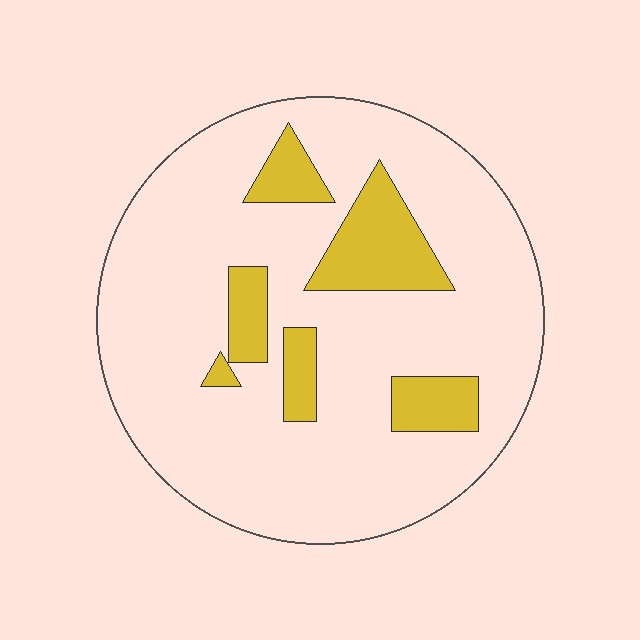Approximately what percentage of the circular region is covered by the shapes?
Approximately 15%.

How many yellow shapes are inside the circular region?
6.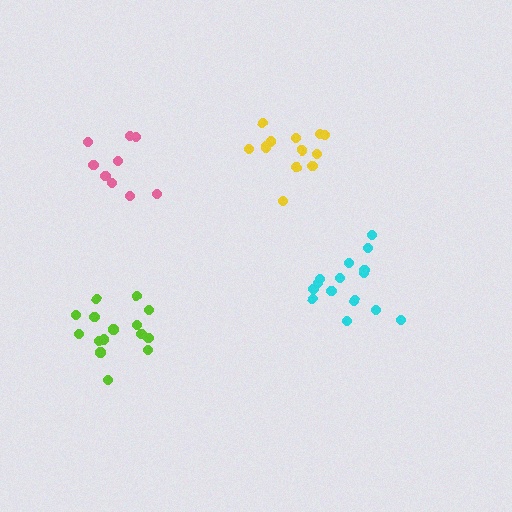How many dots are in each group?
Group 1: 9 dots, Group 2: 15 dots, Group 3: 13 dots, Group 4: 15 dots (52 total).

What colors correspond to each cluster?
The clusters are colored: pink, lime, yellow, cyan.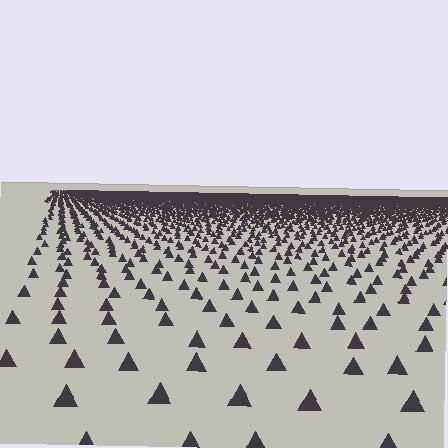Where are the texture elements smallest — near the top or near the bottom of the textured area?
Near the top.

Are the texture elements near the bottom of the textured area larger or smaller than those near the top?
Larger. Near the bottom, elements are closer to the viewer and appear at a bigger on-screen size.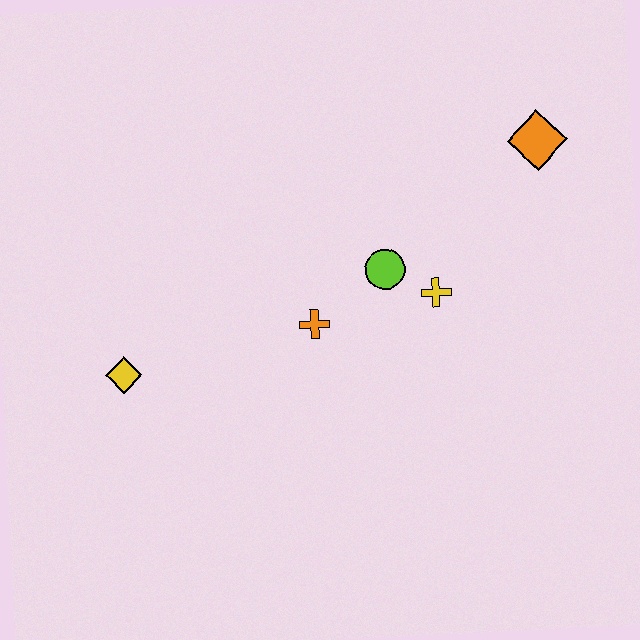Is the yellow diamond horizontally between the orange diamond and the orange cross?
No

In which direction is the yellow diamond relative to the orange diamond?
The yellow diamond is to the left of the orange diamond.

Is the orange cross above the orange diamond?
No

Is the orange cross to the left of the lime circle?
Yes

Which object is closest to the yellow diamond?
The orange cross is closest to the yellow diamond.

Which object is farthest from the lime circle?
The yellow diamond is farthest from the lime circle.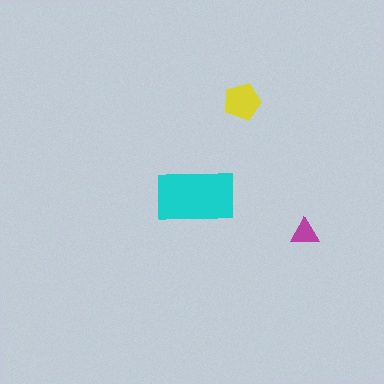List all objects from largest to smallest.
The cyan rectangle, the yellow pentagon, the magenta triangle.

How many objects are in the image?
There are 3 objects in the image.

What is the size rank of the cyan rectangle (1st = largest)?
1st.